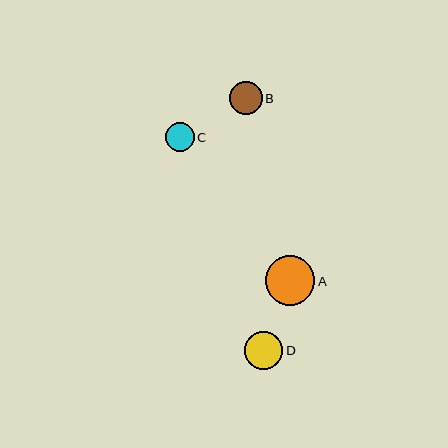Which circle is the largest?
Circle A is the largest with a size of approximately 49 pixels.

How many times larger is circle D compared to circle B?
Circle D is approximately 1.1 times the size of circle B.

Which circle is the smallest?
Circle C is the smallest with a size of approximately 29 pixels.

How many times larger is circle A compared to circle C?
Circle A is approximately 1.7 times the size of circle C.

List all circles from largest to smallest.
From largest to smallest: A, D, B, C.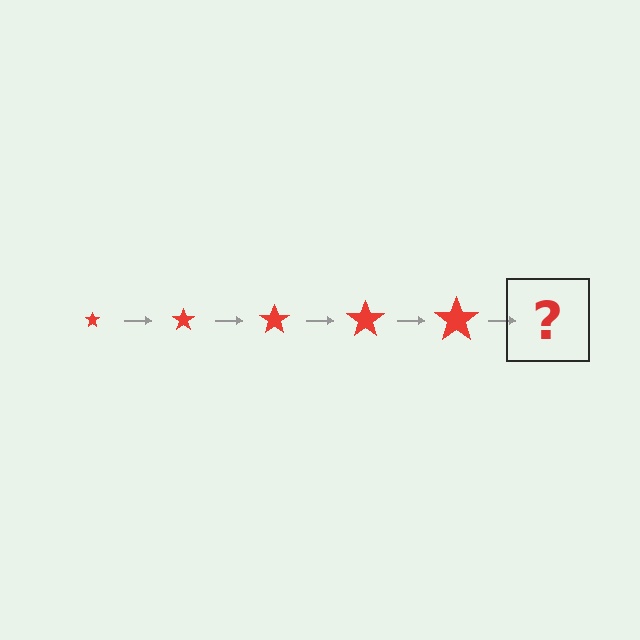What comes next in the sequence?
The next element should be a red star, larger than the previous one.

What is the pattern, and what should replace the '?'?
The pattern is that the star gets progressively larger each step. The '?' should be a red star, larger than the previous one.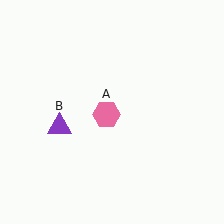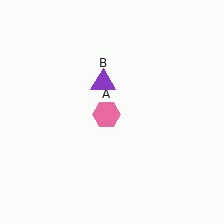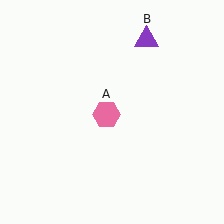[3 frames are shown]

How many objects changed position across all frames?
1 object changed position: purple triangle (object B).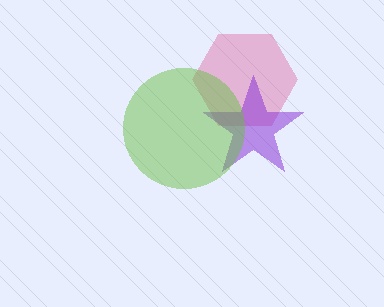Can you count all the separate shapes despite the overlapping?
Yes, there are 3 separate shapes.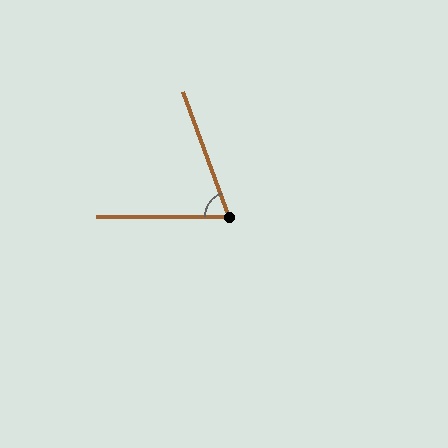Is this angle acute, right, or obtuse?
It is acute.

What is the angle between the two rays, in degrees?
Approximately 70 degrees.